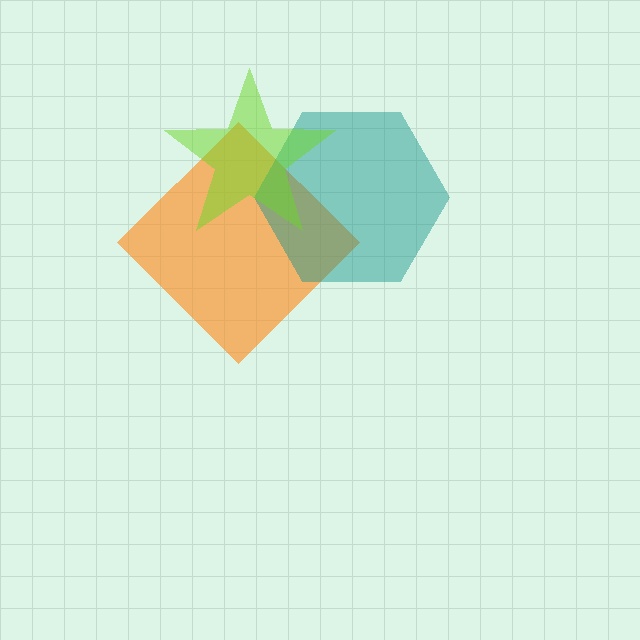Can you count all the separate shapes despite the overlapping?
Yes, there are 3 separate shapes.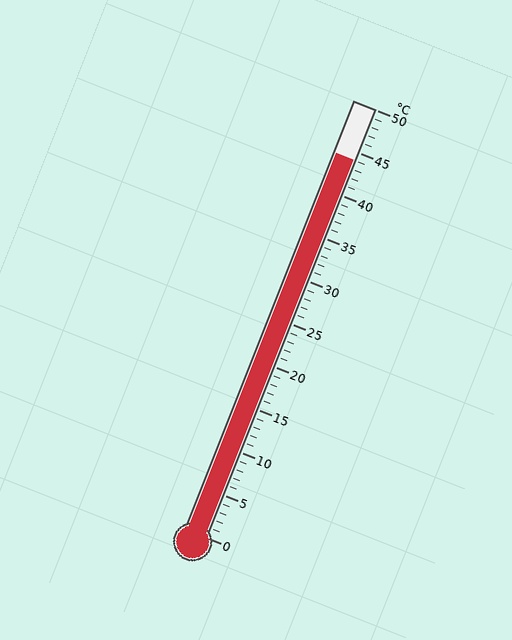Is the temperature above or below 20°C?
The temperature is above 20°C.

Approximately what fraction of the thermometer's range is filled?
The thermometer is filled to approximately 90% of its range.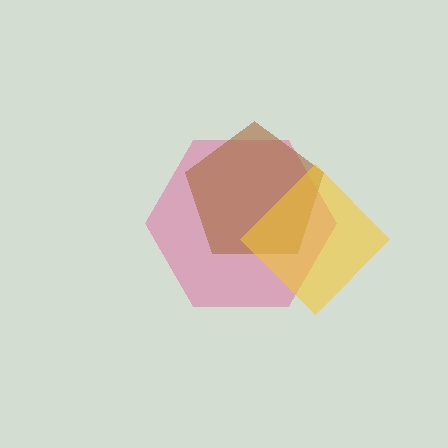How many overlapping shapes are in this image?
There are 3 overlapping shapes in the image.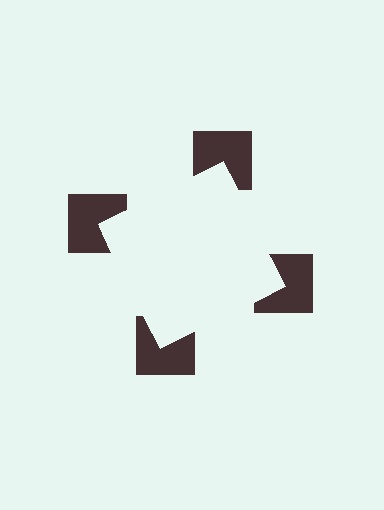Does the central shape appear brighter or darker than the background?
It typically appears slightly brighter than the background, even though no actual brightness change is drawn.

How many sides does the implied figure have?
4 sides.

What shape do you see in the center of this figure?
An illusory square — its edges are inferred from the aligned wedge cuts in the notched squares, not physically drawn.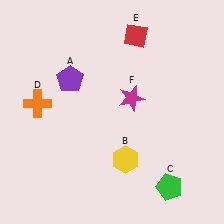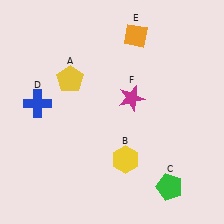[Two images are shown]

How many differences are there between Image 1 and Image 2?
There are 3 differences between the two images.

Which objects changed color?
A changed from purple to yellow. D changed from orange to blue. E changed from red to orange.